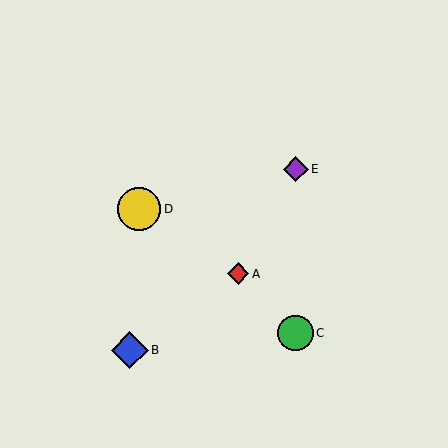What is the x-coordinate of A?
Object A is at x≈238.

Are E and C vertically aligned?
Yes, both are at x≈296.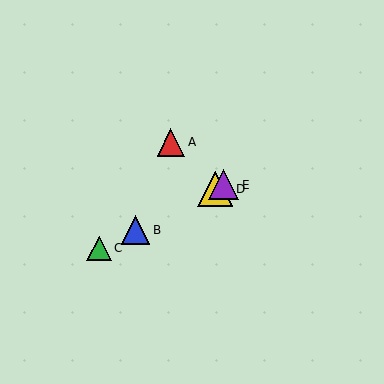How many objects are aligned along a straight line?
4 objects (B, C, D, E) are aligned along a straight line.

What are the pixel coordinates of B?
Object B is at (136, 230).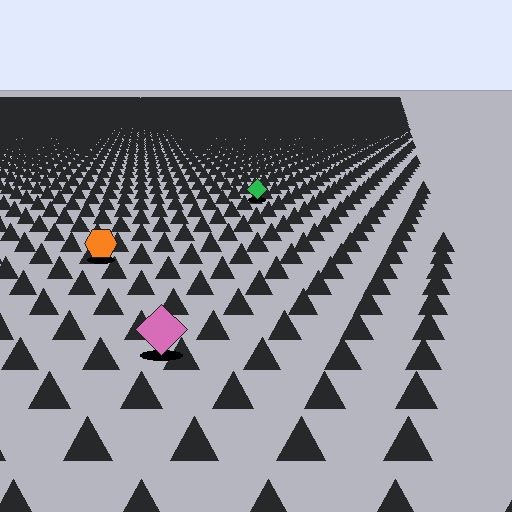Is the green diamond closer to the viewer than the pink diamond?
No. The pink diamond is closer — you can tell from the texture gradient: the ground texture is coarser near it.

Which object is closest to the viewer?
The pink diamond is closest. The texture marks near it are larger and more spread out.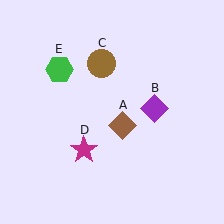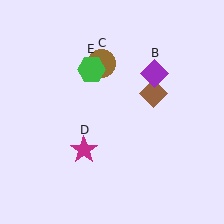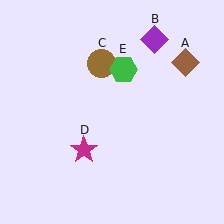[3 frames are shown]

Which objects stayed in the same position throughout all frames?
Brown circle (object C) and magenta star (object D) remained stationary.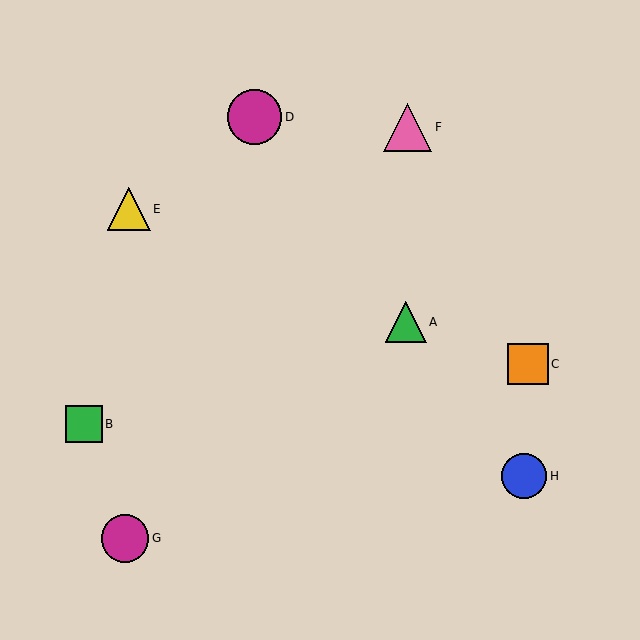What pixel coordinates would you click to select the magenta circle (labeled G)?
Click at (125, 538) to select the magenta circle G.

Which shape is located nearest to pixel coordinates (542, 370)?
The orange square (labeled C) at (528, 364) is nearest to that location.